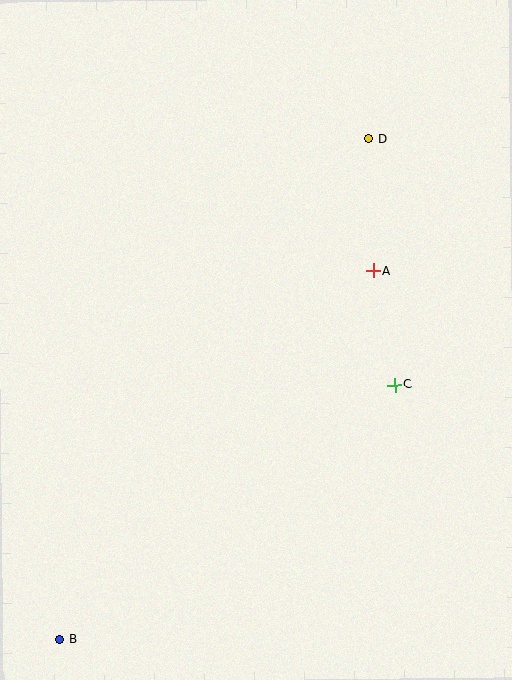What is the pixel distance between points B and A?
The distance between B and A is 484 pixels.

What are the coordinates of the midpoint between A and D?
The midpoint between A and D is at (371, 204).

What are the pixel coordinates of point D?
Point D is at (369, 138).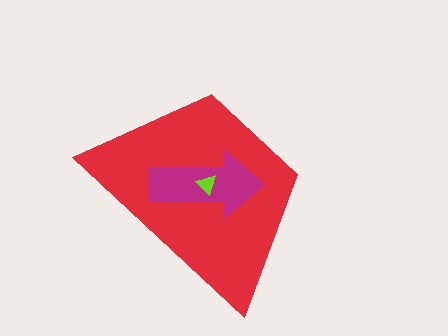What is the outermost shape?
The red trapezoid.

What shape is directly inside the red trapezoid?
The magenta arrow.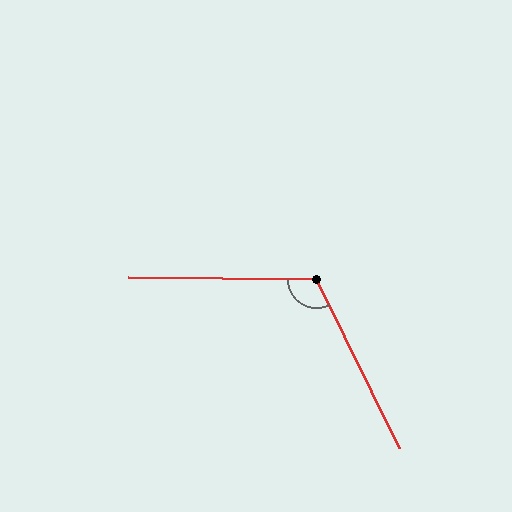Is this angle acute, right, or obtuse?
It is obtuse.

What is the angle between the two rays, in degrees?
Approximately 117 degrees.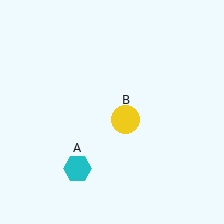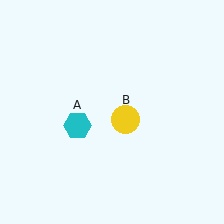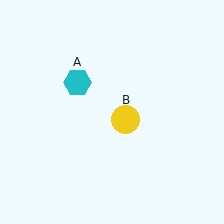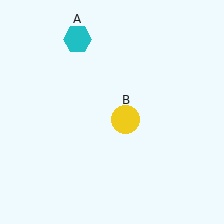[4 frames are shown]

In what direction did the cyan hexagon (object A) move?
The cyan hexagon (object A) moved up.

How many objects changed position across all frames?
1 object changed position: cyan hexagon (object A).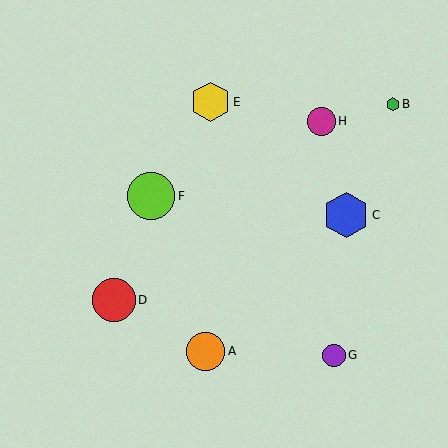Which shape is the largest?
The lime circle (labeled F) is the largest.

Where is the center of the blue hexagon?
The center of the blue hexagon is at (346, 215).